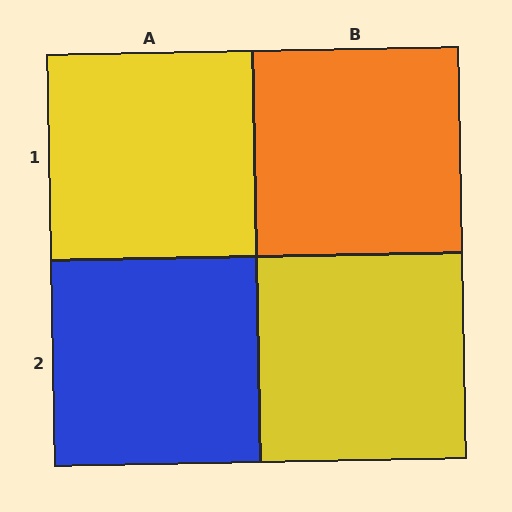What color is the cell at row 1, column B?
Orange.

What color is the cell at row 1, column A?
Yellow.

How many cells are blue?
1 cell is blue.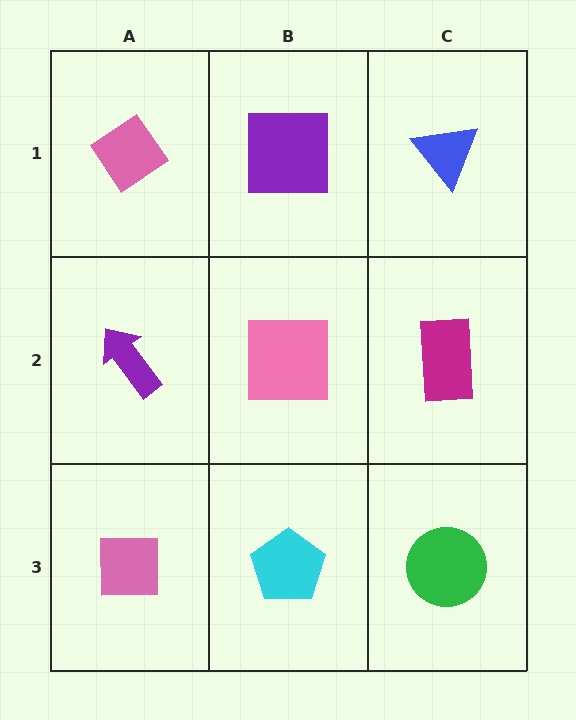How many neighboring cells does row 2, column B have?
4.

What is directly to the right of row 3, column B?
A green circle.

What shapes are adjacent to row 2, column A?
A pink diamond (row 1, column A), a pink square (row 3, column A), a pink square (row 2, column B).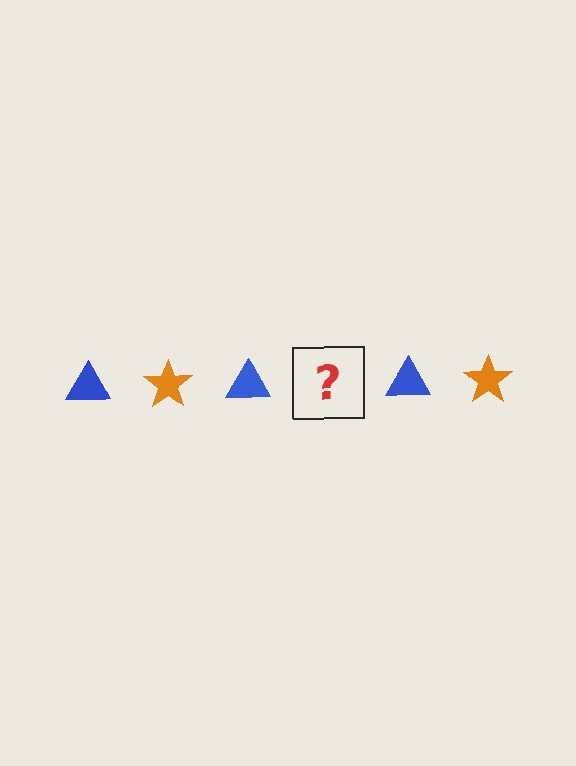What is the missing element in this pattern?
The missing element is an orange star.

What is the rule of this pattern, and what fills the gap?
The rule is that the pattern alternates between blue triangle and orange star. The gap should be filled with an orange star.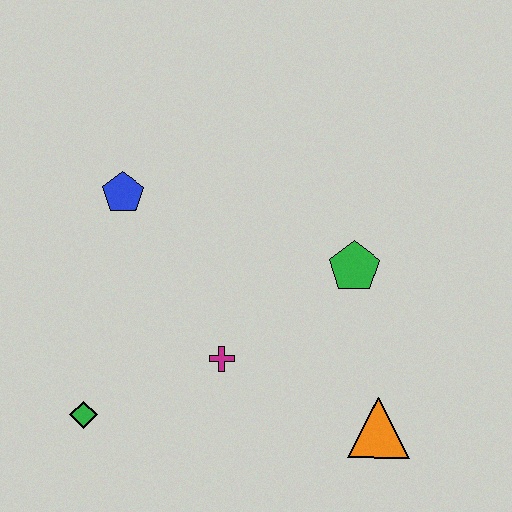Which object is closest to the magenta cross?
The green diamond is closest to the magenta cross.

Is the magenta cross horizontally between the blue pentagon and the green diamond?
No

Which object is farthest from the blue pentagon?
The orange triangle is farthest from the blue pentagon.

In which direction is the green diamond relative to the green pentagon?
The green diamond is to the left of the green pentagon.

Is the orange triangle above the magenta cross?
No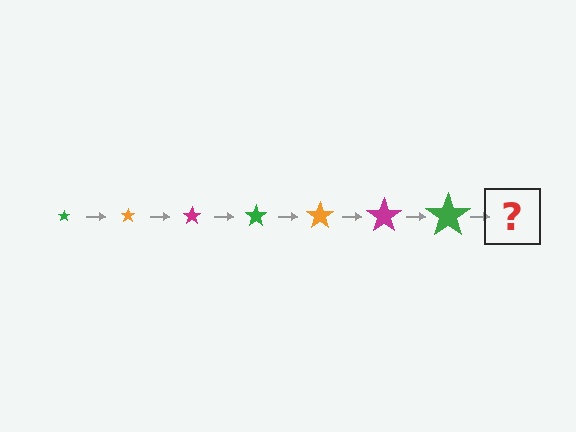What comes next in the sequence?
The next element should be an orange star, larger than the previous one.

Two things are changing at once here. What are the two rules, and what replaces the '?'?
The two rules are that the star grows larger each step and the color cycles through green, orange, and magenta. The '?' should be an orange star, larger than the previous one.